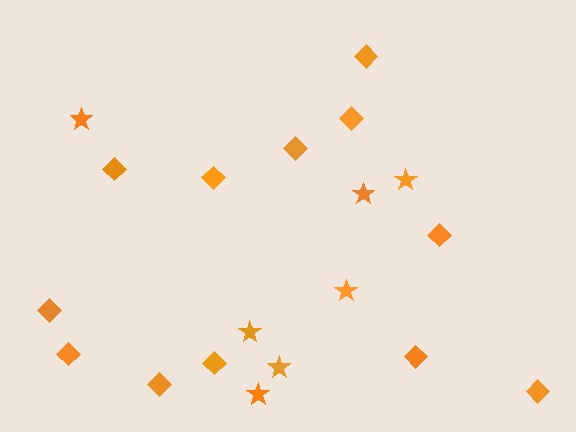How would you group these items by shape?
There are 2 groups: one group of diamonds (12) and one group of stars (7).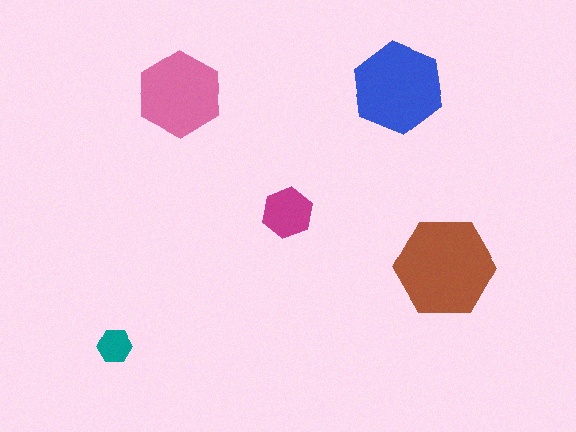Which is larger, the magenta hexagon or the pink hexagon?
The pink one.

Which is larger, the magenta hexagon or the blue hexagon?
The blue one.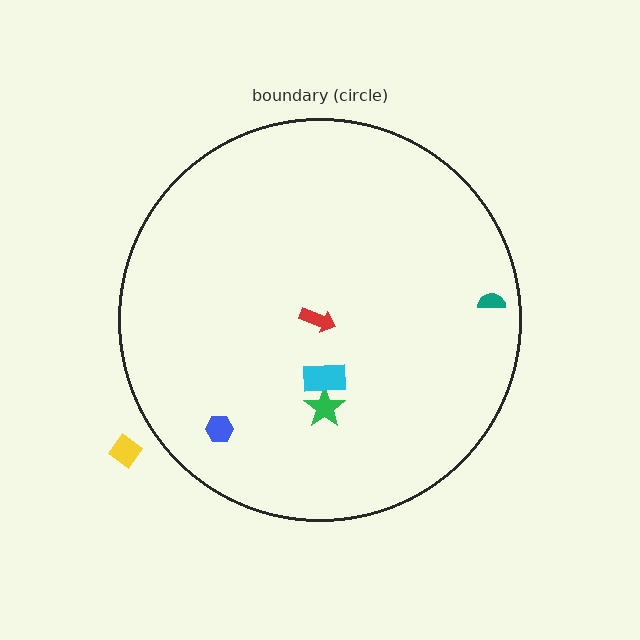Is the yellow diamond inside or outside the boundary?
Outside.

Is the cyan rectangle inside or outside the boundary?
Inside.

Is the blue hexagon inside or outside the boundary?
Inside.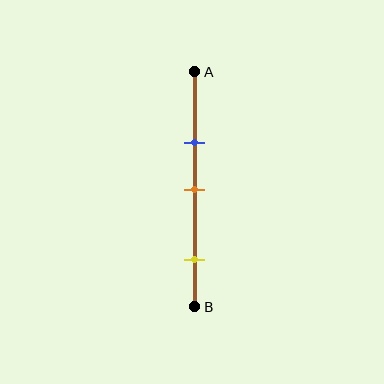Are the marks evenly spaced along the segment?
No, the marks are not evenly spaced.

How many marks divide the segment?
There are 3 marks dividing the segment.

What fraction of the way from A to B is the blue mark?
The blue mark is approximately 30% (0.3) of the way from A to B.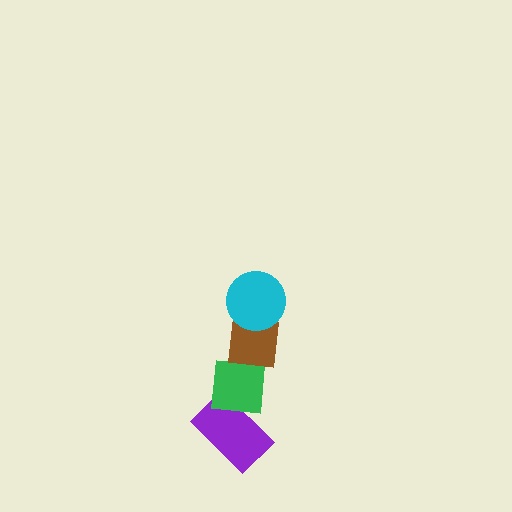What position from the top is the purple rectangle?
The purple rectangle is 4th from the top.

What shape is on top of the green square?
The brown square is on top of the green square.